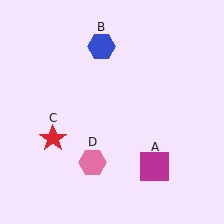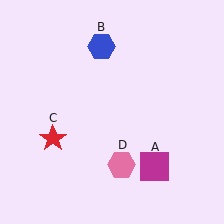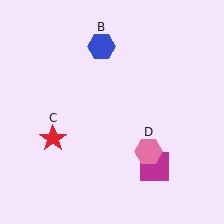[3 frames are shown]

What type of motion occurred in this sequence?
The pink hexagon (object D) rotated counterclockwise around the center of the scene.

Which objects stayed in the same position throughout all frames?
Magenta square (object A) and blue hexagon (object B) and red star (object C) remained stationary.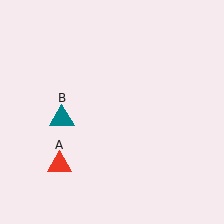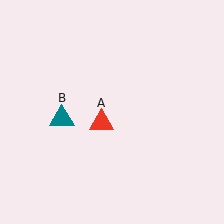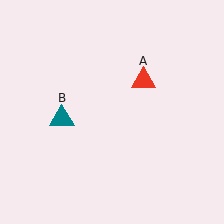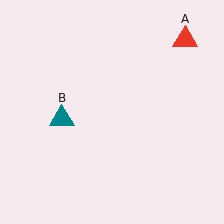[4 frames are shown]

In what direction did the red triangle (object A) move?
The red triangle (object A) moved up and to the right.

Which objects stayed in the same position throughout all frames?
Teal triangle (object B) remained stationary.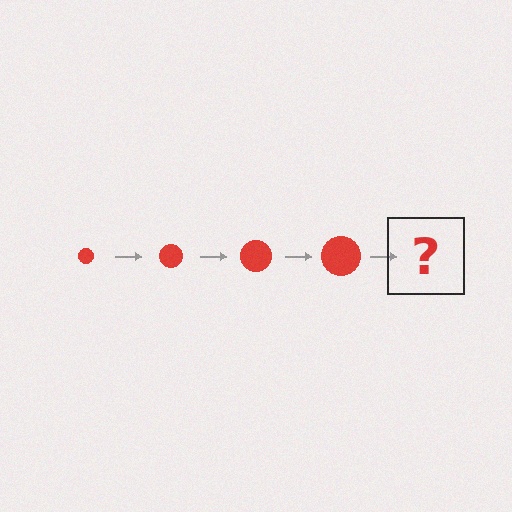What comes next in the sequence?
The next element should be a red circle, larger than the previous one.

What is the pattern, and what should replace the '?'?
The pattern is that the circle gets progressively larger each step. The '?' should be a red circle, larger than the previous one.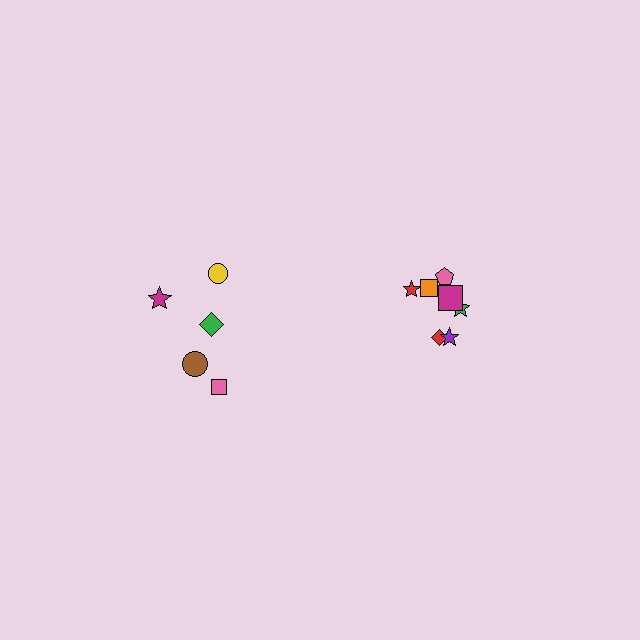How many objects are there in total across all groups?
There are 12 objects.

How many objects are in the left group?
There are 5 objects.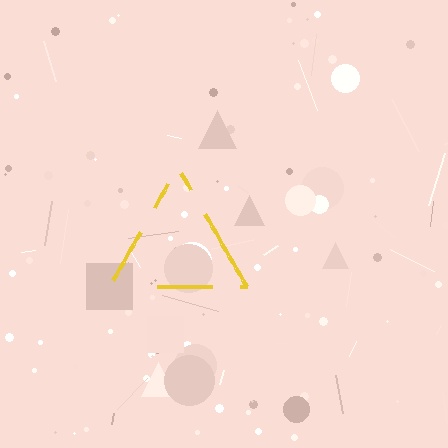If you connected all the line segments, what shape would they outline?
They would outline a triangle.